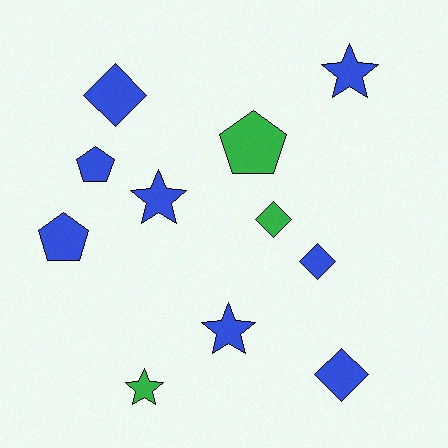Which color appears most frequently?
Blue, with 8 objects.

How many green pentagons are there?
There is 1 green pentagon.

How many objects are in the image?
There are 11 objects.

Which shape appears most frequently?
Star, with 4 objects.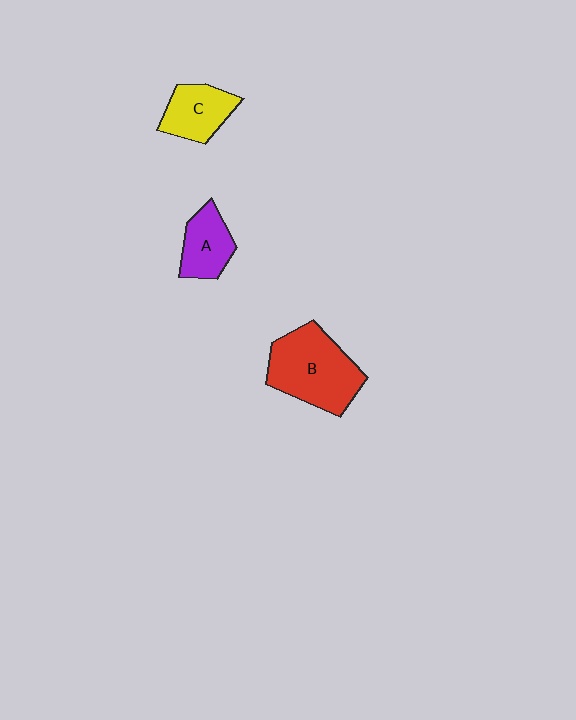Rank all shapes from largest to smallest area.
From largest to smallest: B (red), C (yellow), A (purple).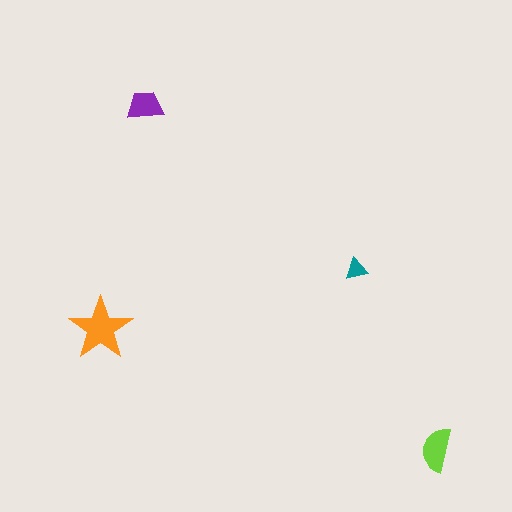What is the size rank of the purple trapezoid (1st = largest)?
3rd.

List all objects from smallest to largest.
The teal triangle, the purple trapezoid, the lime semicircle, the orange star.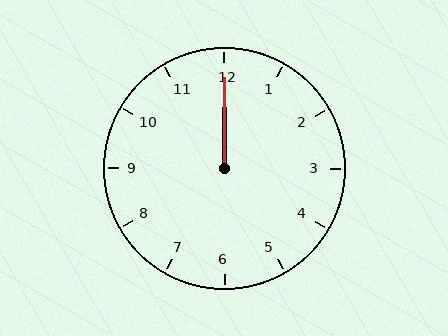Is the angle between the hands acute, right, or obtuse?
It is acute.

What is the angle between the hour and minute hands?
Approximately 0 degrees.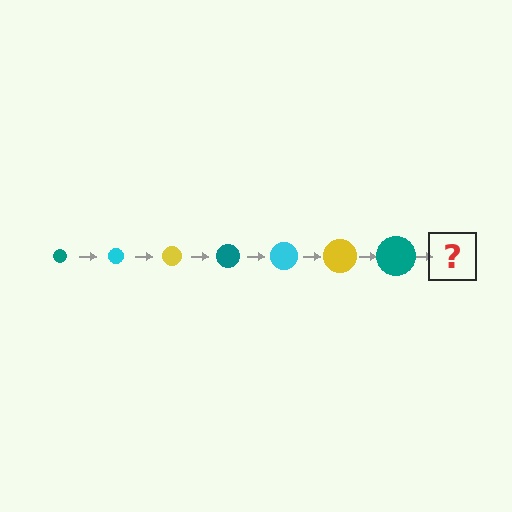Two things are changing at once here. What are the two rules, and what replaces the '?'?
The two rules are that the circle grows larger each step and the color cycles through teal, cyan, and yellow. The '?' should be a cyan circle, larger than the previous one.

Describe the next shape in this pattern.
It should be a cyan circle, larger than the previous one.